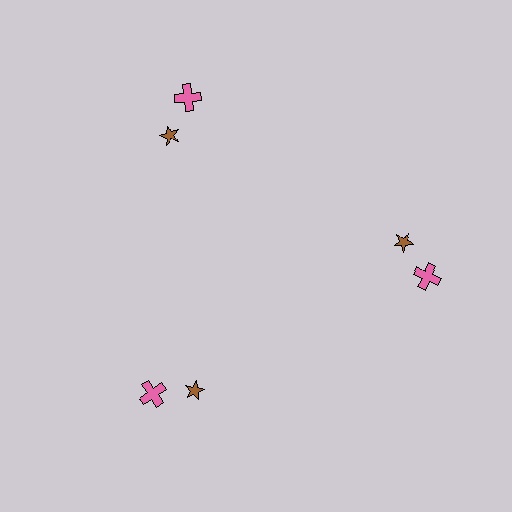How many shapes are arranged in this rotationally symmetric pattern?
There are 6 shapes, arranged in 3 groups of 2.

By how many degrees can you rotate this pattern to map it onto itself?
The pattern maps onto itself every 120 degrees of rotation.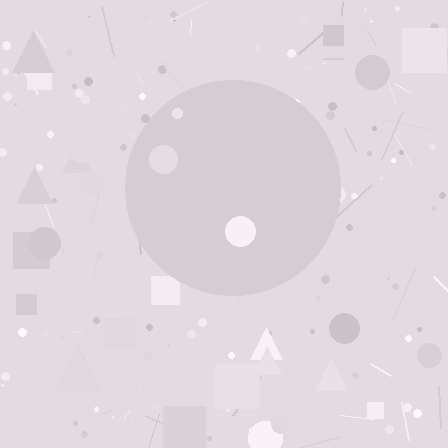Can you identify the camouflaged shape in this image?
The camouflaged shape is a circle.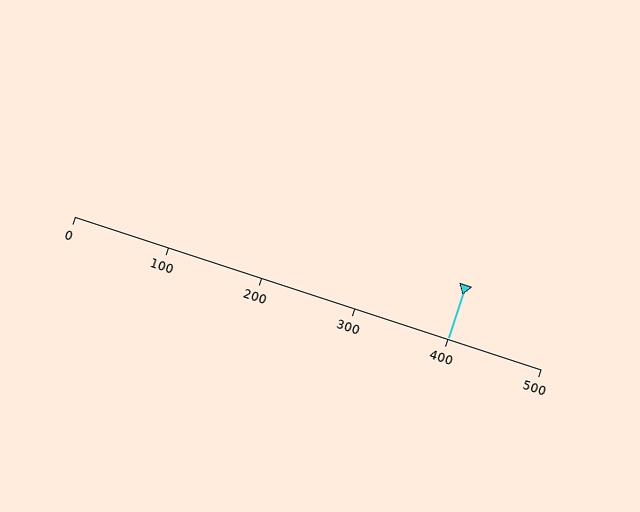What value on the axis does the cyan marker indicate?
The marker indicates approximately 400.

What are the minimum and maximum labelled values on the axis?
The axis runs from 0 to 500.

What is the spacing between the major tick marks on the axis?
The major ticks are spaced 100 apart.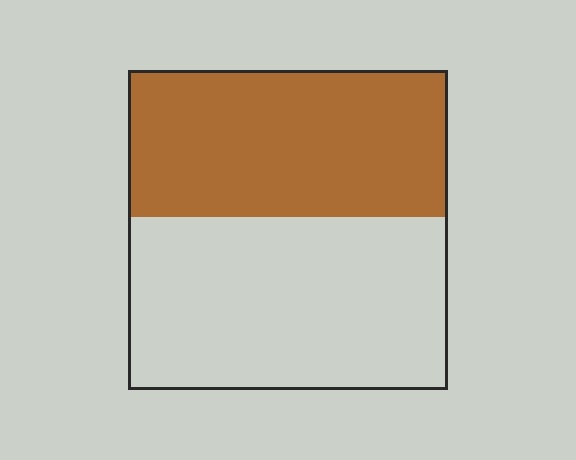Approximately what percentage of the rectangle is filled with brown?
Approximately 45%.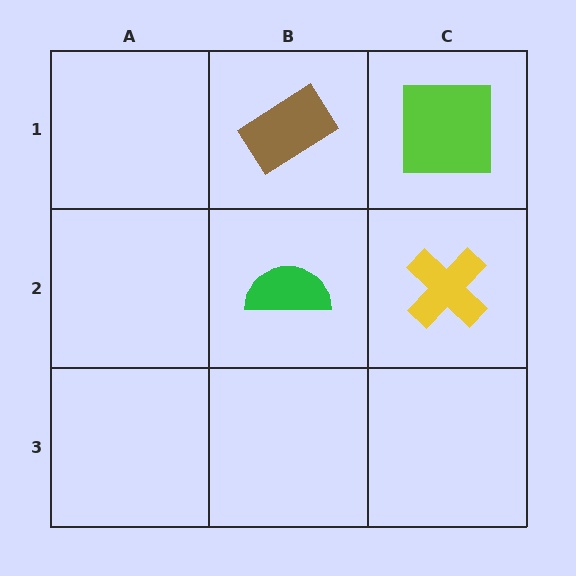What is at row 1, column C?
A lime square.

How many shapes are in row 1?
2 shapes.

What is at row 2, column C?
A yellow cross.